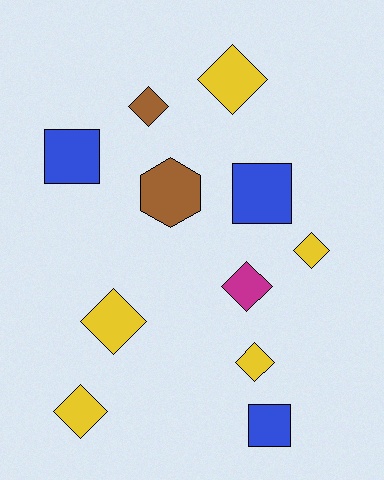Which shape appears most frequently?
Diamond, with 7 objects.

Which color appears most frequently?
Yellow, with 5 objects.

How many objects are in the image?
There are 11 objects.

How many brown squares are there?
There are no brown squares.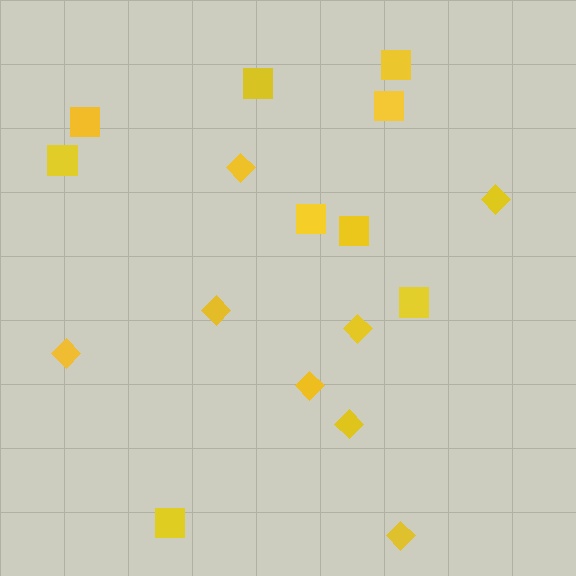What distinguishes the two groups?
There are 2 groups: one group of squares (9) and one group of diamonds (8).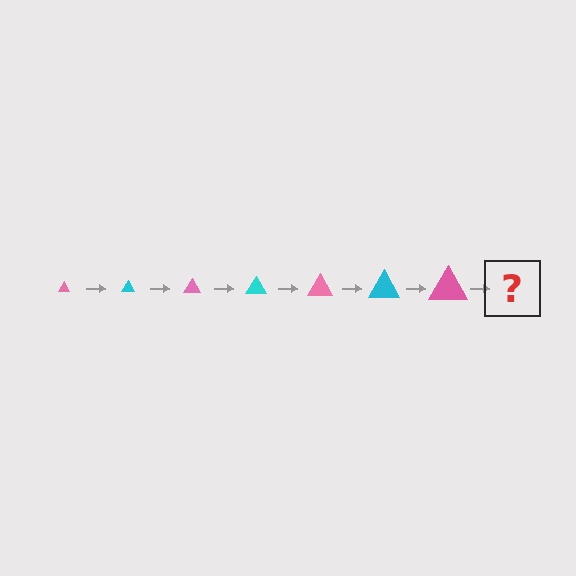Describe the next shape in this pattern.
It should be a cyan triangle, larger than the previous one.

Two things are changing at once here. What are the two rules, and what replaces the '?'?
The two rules are that the triangle grows larger each step and the color cycles through pink and cyan. The '?' should be a cyan triangle, larger than the previous one.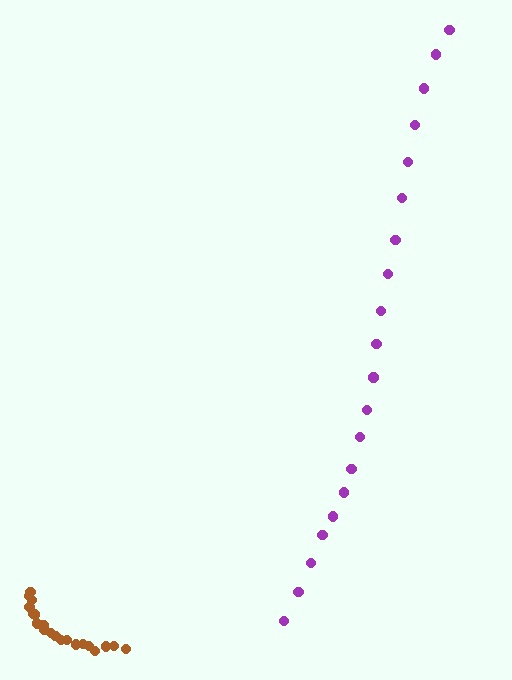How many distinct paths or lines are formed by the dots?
There are 2 distinct paths.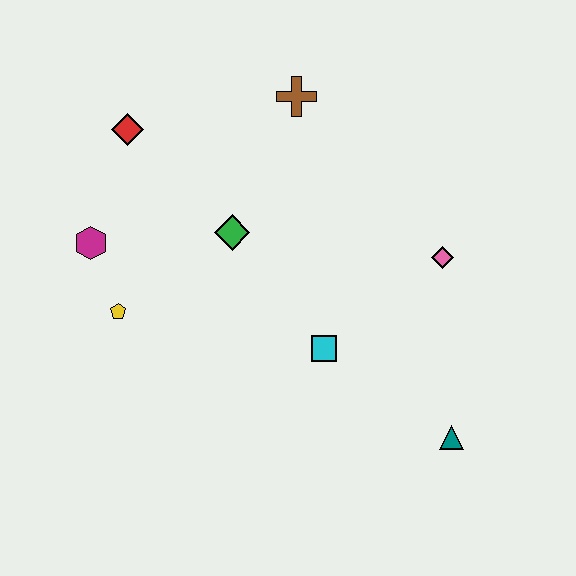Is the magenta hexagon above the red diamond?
No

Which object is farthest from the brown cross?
The teal triangle is farthest from the brown cross.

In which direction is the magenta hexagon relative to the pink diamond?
The magenta hexagon is to the left of the pink diamond.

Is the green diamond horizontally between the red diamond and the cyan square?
Yes